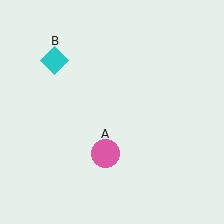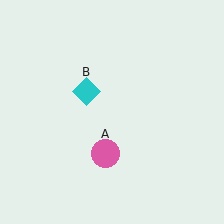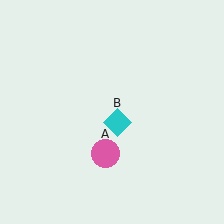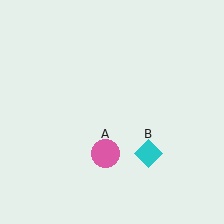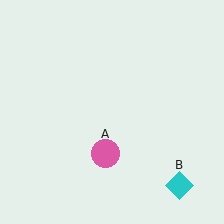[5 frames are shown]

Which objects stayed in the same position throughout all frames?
Pink circle (object A) remained stationary.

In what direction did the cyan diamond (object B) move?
The cyan diamond (object B) moved down and to the right.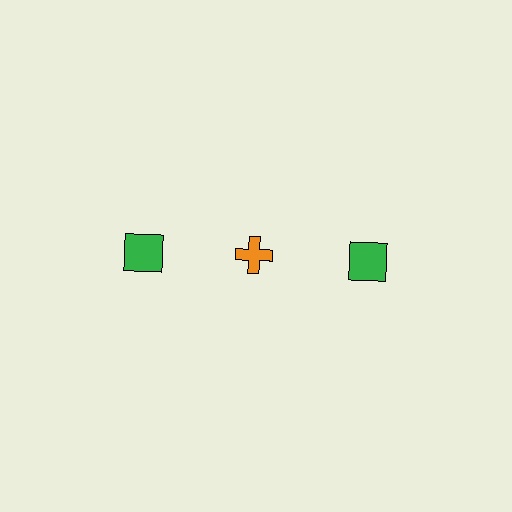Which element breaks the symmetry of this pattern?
The orange cross in the top row, second from left column breaks the symmetry. All other shapes are green squares.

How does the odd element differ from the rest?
It differs in both color (orange instead of green) and shape (cross instead of square).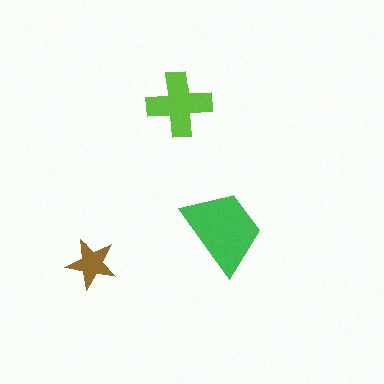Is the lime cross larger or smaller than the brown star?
Larger.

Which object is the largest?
The green trapezoid.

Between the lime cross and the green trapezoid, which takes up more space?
The green trapezoid.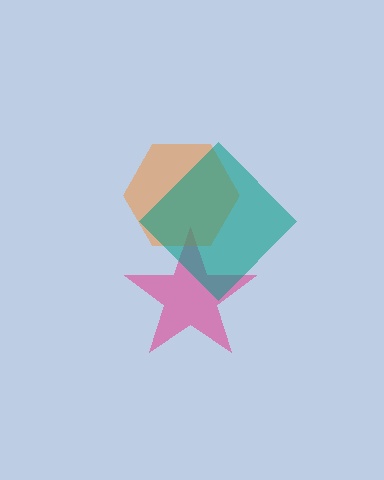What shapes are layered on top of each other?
The layered shapes are: a pink star, an orange hexagon, a teal diamond.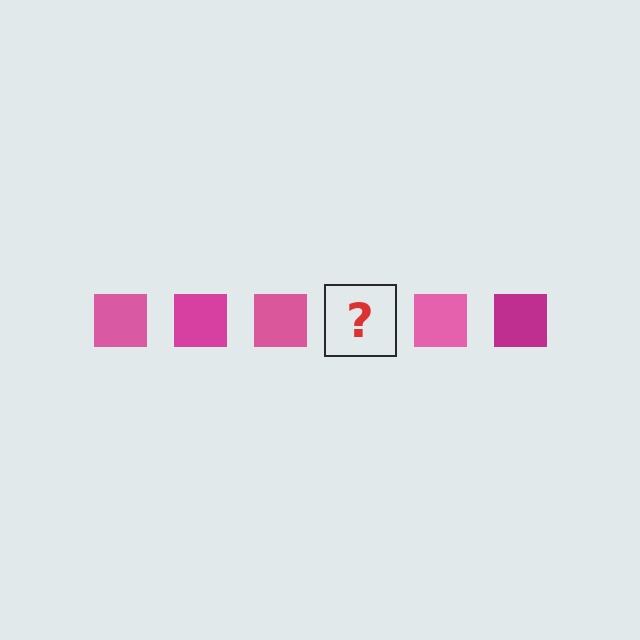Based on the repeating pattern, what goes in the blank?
The blank should be a magenta square.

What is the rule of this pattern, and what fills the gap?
The rule is that the pattern cycles through pink, magenta squares. The gap should be filled with a magenta square.